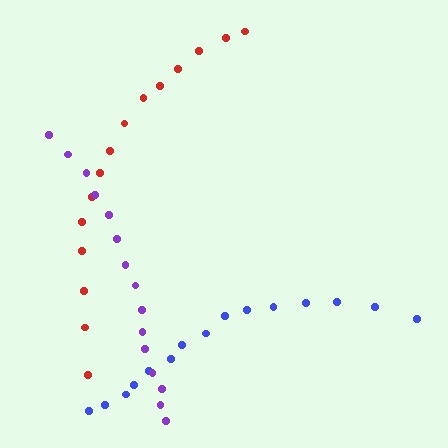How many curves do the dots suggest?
There are 3 distinct paths.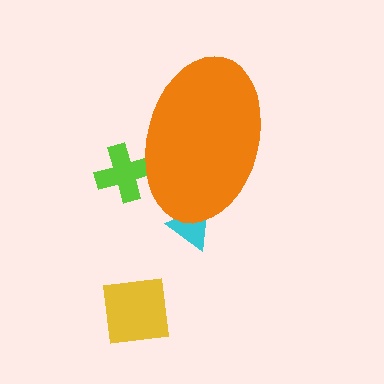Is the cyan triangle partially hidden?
Yes, the cyan triangle is partially hidden behind the orange ellipse.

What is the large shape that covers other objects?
An orange ellipse.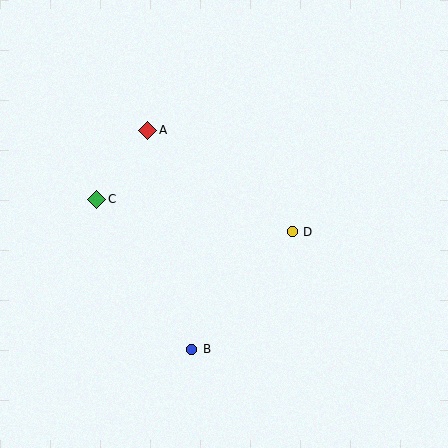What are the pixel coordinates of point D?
Point D is at (292, 232).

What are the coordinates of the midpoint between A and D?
The midpoint between A and D is at (220, 181).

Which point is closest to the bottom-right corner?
Point D is closest to the bottom-right corner.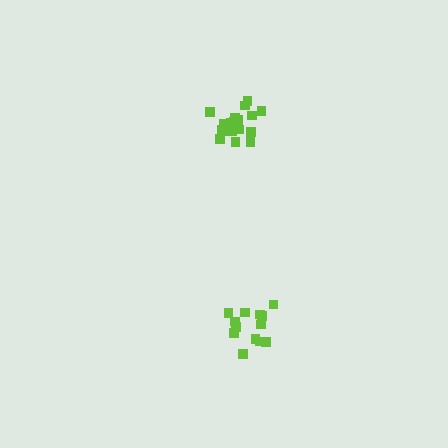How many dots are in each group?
Group 1: 13 dots, Group 2: 18 dots (31 total).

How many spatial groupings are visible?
There are 2 spatial groupings.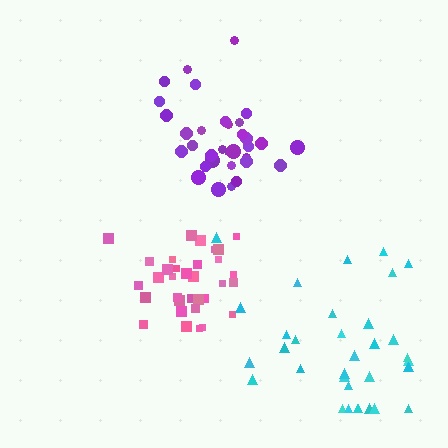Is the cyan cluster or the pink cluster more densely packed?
Pink.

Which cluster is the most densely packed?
Pink.